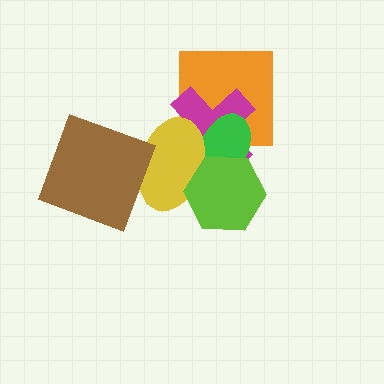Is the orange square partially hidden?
Yes, it is partially covered by another shape.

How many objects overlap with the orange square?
2 objects overlap with the orange square.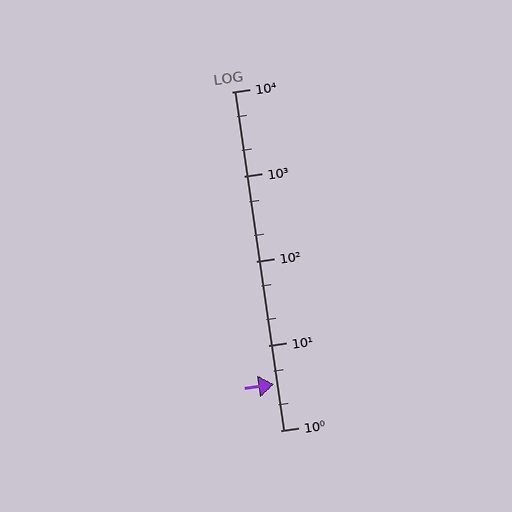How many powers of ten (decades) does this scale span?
The scale spans 4 decades, from 1 to 10000.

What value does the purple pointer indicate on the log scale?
The pointer indicates approximately 3.5.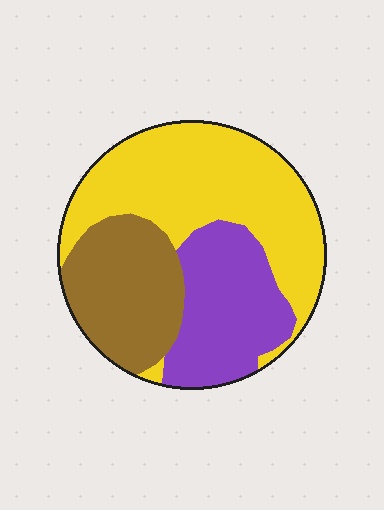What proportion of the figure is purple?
Purple takes up about one quarter (1/4) of the figure.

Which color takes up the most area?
Yellow, at roughly 45%.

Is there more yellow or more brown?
Yellow.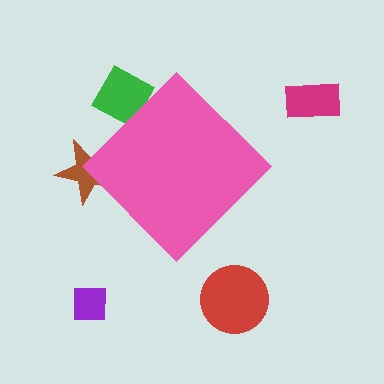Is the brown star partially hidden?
Yes, the brown star is partially hidden behind the pink diamond.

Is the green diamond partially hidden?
Yes, the green diamond is partially hidden behind the pink diamond.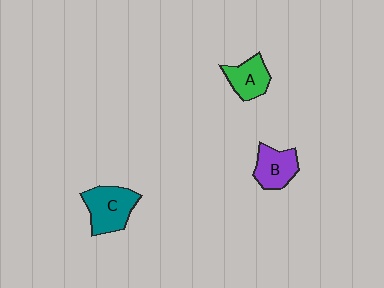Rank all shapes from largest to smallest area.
From largest to smallest: C (teal), B (purple), A (green).